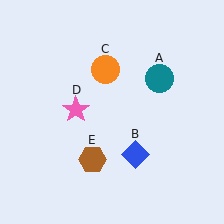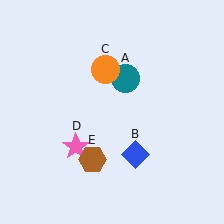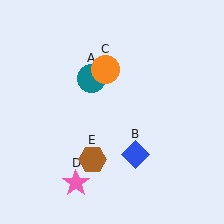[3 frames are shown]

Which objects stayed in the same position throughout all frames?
Blue diamond (object B) and orange circle (object C) and brown hexagon (object E) remained stationary.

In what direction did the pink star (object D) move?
The pink star (object D) moved down.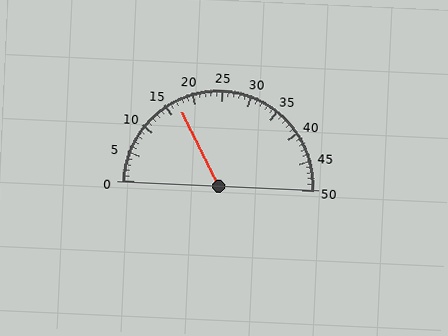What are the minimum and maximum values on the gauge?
The gauge ranges from 0 to 50.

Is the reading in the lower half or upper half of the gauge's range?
The reading is in the lower half of the range (0 to 50).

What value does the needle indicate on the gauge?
The needle indicates approximately 17.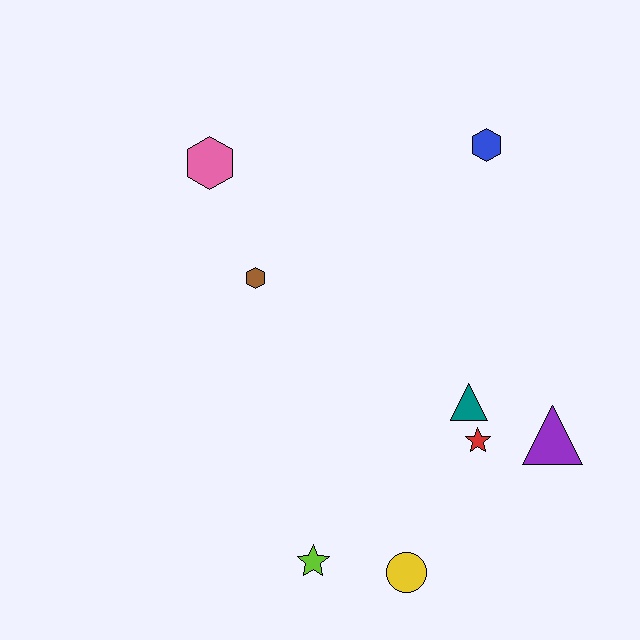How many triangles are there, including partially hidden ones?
There are 2 triangles.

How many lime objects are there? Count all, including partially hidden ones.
There is 1 lime object.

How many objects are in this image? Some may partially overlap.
There are 8 objects.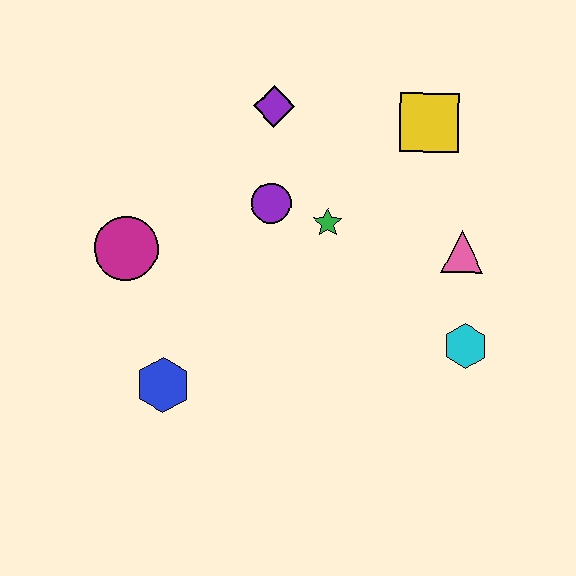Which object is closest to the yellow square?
The pink triangle is closest to the yellow square.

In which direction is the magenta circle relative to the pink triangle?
The magenta circle is to the left of the pink triangle.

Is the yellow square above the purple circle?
Yes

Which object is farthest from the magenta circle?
The cyan hexagon is farthest from the magenta circle.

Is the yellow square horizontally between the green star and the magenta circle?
No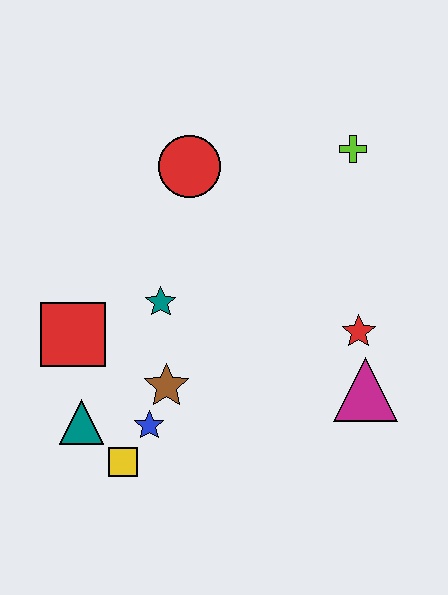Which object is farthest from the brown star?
The lime cross is farthest from the brown star.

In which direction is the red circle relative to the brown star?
The red circle is above the brown star.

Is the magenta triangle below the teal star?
Yes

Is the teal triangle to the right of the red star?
No